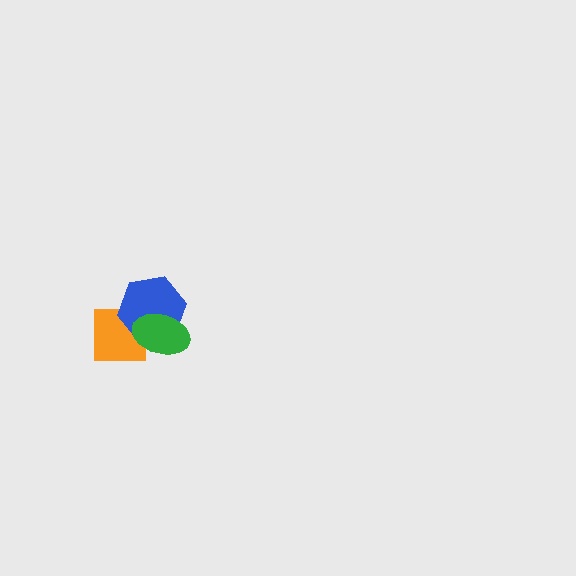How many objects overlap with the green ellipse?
2 objects overlap with the green ellipse.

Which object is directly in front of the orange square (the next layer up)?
The blue hexagon is directly in front of the orange square.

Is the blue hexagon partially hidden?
Yes, it is partially covered by another shape.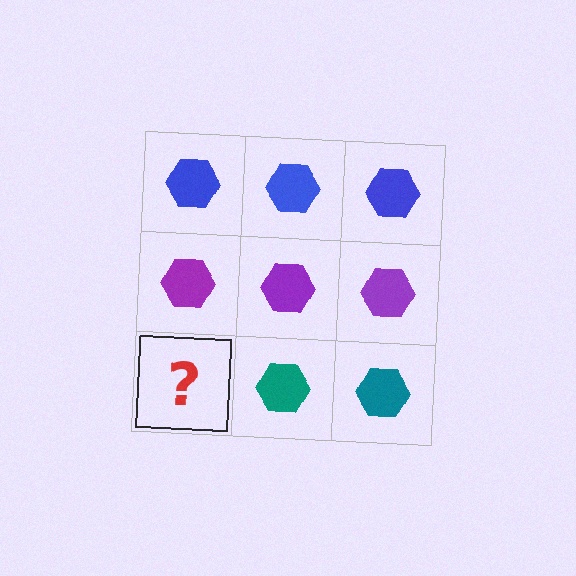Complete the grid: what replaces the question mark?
The question mark should be replaced with a teal hexagon.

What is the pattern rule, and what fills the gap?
The rule is that each row has a consistent color. The gap should be filled with a teal hexagon.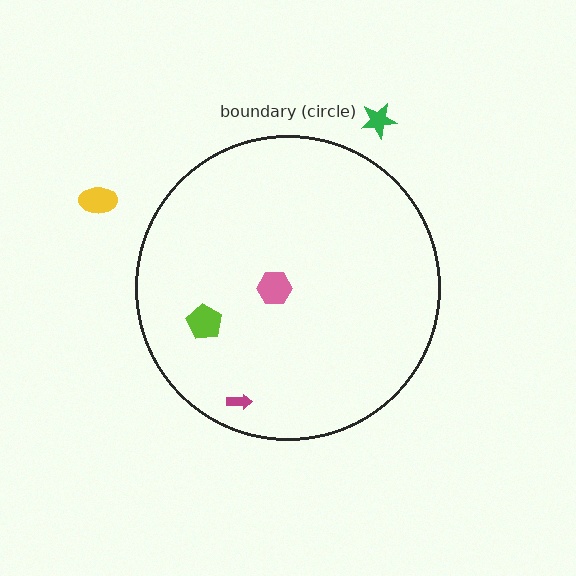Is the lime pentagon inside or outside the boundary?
Inside.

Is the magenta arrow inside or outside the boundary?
Inside.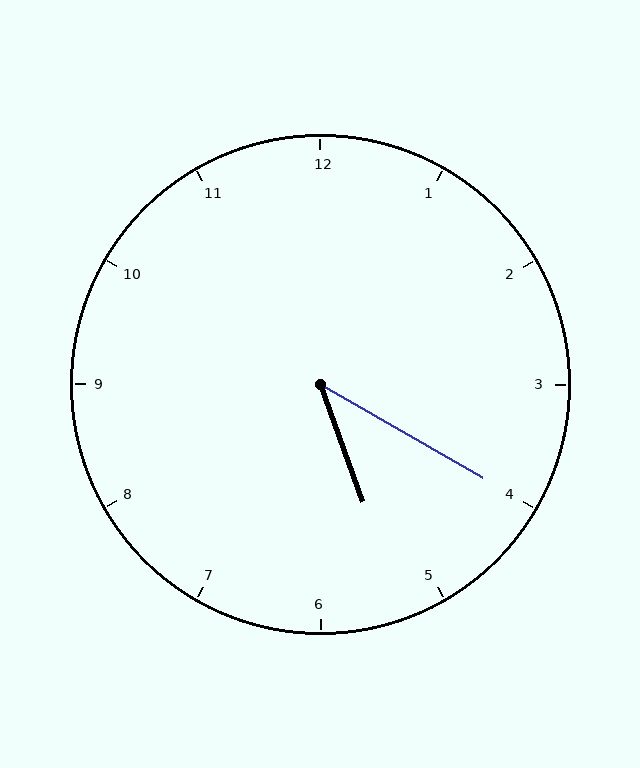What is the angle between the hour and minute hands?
Approximately 40 degrees.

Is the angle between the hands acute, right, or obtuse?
It is acute.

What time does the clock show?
5:20.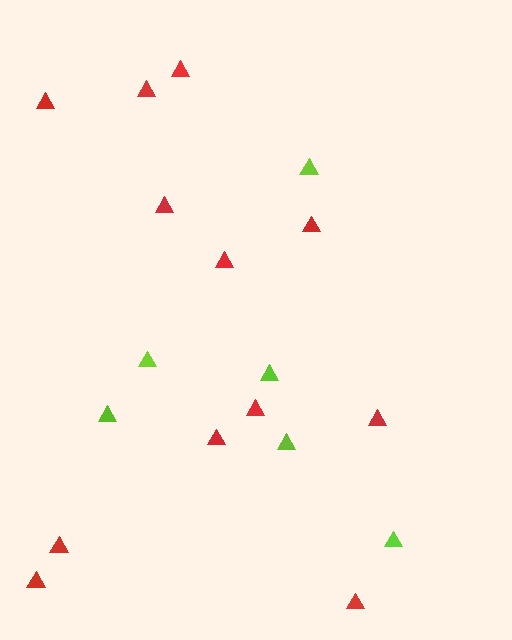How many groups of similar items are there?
There are 2 groups: one group of lime triangles (6) and one group of red triangles (12).